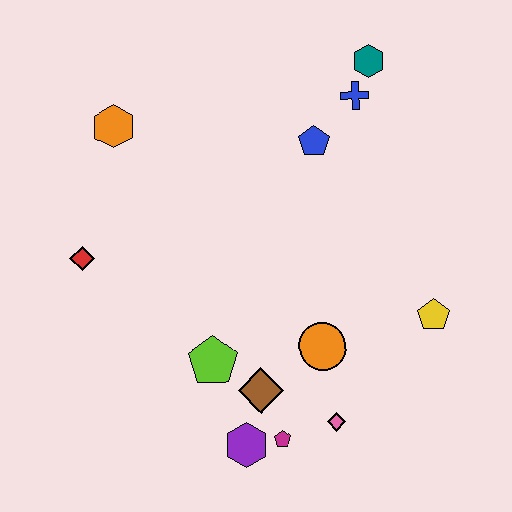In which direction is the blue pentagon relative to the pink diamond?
The blue pentagon is above the pink diamond.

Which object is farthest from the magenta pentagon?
The teal hexagon is farthest from the magenta pentagon.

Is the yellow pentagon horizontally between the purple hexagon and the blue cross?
No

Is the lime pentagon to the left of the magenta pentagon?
Yes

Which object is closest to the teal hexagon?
The blue cross is closest to the teal hexagon.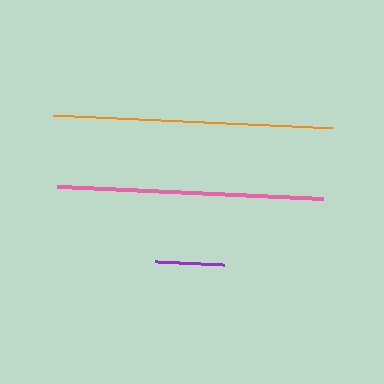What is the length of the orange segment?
The orange segment is approximately 279 pixels long.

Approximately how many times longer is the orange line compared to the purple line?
The orange line is approximately 4.1 times the length of the purple line.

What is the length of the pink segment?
The pink segment is approximately 265 pixels long.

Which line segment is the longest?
The orange line is the longest at approximately 279 pixels.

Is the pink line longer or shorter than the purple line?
The pink line is longer than the purple line.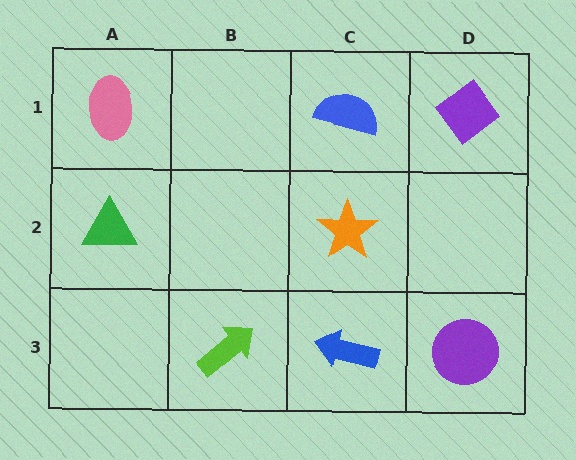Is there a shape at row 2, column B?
No, that cell is empty.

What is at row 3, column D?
A purple circle.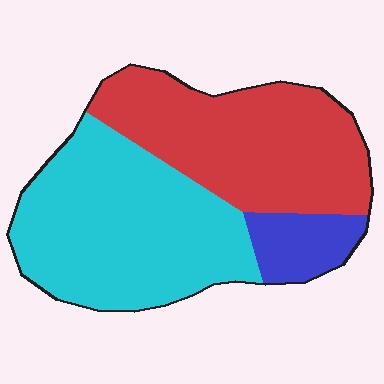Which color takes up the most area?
Cyan, at roughly 50%.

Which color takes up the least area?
Blue, at roughly 10%.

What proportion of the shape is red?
Red covers about 40% of the shape.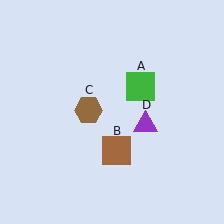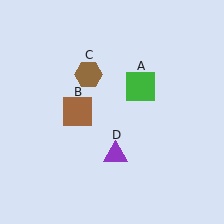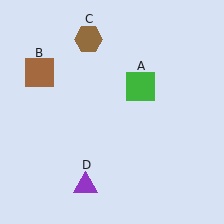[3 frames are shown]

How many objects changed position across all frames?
3 objects changed position: brown square (object B), brown hexagon (object C), purple triangle (object D).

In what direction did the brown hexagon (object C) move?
The brown hexagon (object C) moved up.